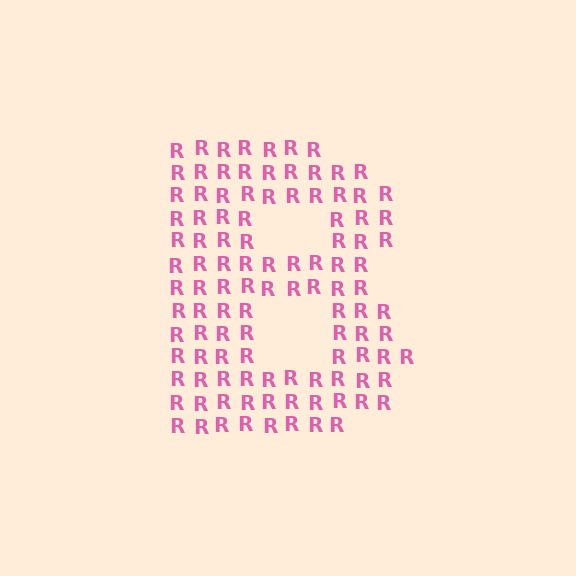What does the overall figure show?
The overall figure shows the letter B.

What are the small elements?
The small elements are letter R's.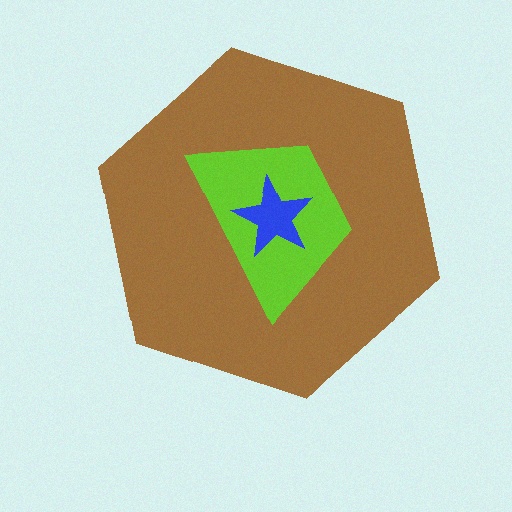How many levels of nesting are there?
3.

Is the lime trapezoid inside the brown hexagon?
Yes.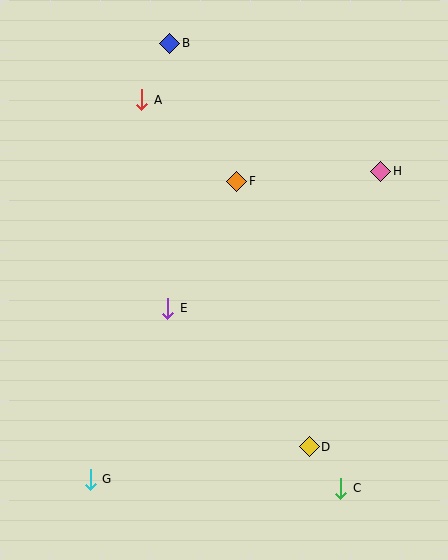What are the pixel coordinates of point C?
Point C is at (341, 488).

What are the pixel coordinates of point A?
Point A is at (142, 100).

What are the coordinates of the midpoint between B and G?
The midpoint between B and G is at (130, 261).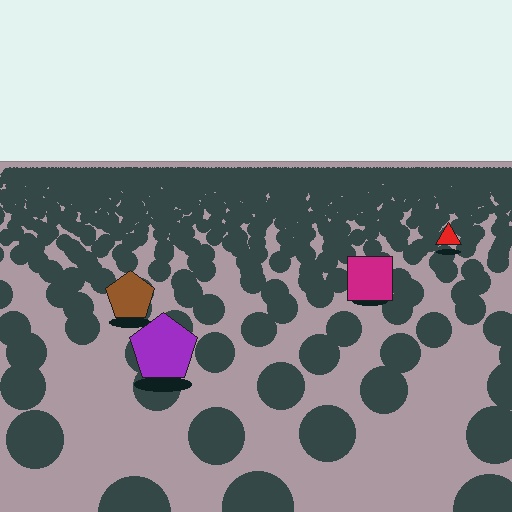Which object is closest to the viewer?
The purple pentagon is closest. The texture marks near it are larger and more spread out.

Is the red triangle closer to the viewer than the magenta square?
No. The magenta square is closer — you can tell from the texture gradient: the ground texture is coarser near it.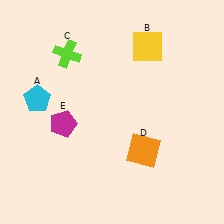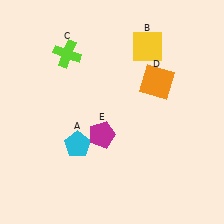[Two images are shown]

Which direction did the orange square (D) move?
The orange square (D) moved up.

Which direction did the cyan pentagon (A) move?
The cyan pentagon (A) moved down.